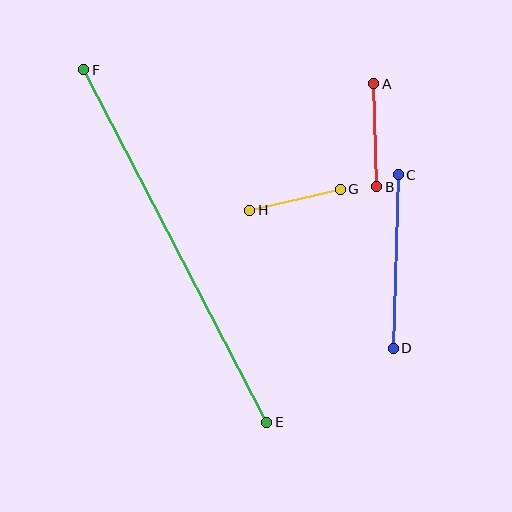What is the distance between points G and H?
The distance is approximately 93 pixels.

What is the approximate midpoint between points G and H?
The midpoint is at approximately (295, 200) pixels.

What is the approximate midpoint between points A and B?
The midpoint is at approximately (375, 135) pixels.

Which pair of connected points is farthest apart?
Points E and F are farthest apart.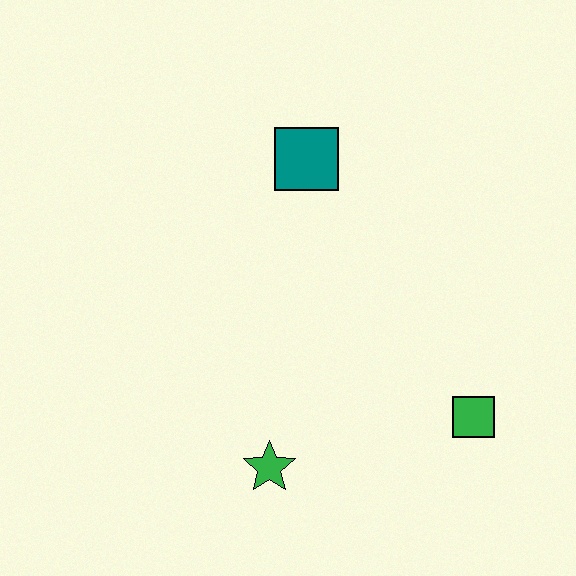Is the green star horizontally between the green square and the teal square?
No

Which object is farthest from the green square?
The teal square is farthest from the green square.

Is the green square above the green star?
Yes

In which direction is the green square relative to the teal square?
The green square is below the teal square.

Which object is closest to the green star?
The green square is closest to the green star.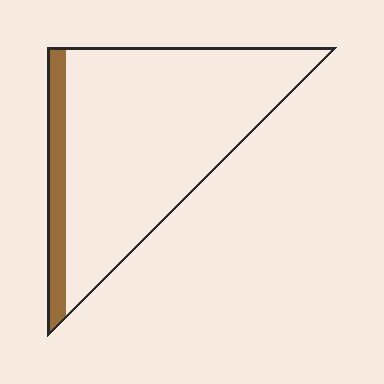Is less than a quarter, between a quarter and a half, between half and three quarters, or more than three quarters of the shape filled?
Less than a quarter.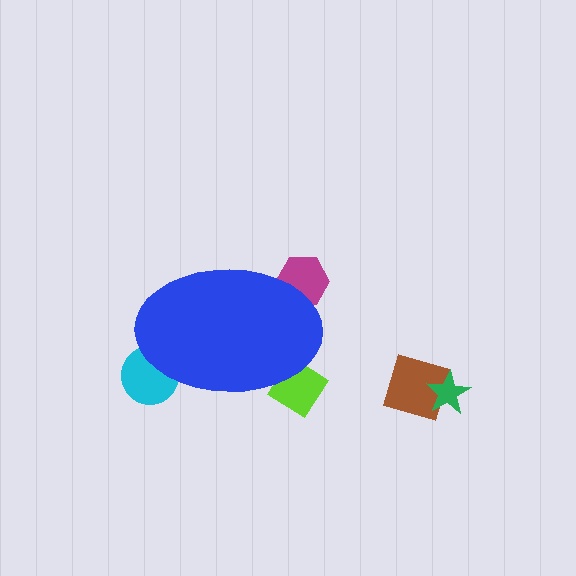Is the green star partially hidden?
No, the green star is fully visible.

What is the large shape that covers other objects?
A blue ellipse.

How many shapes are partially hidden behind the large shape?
3 shapes are partially hidden.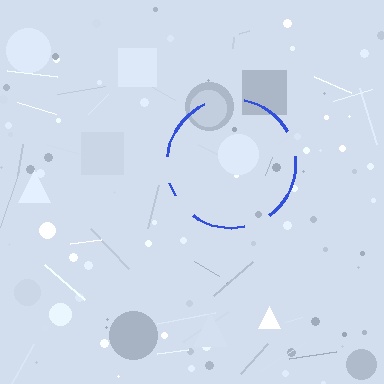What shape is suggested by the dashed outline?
The dashed outline suggests a circle.